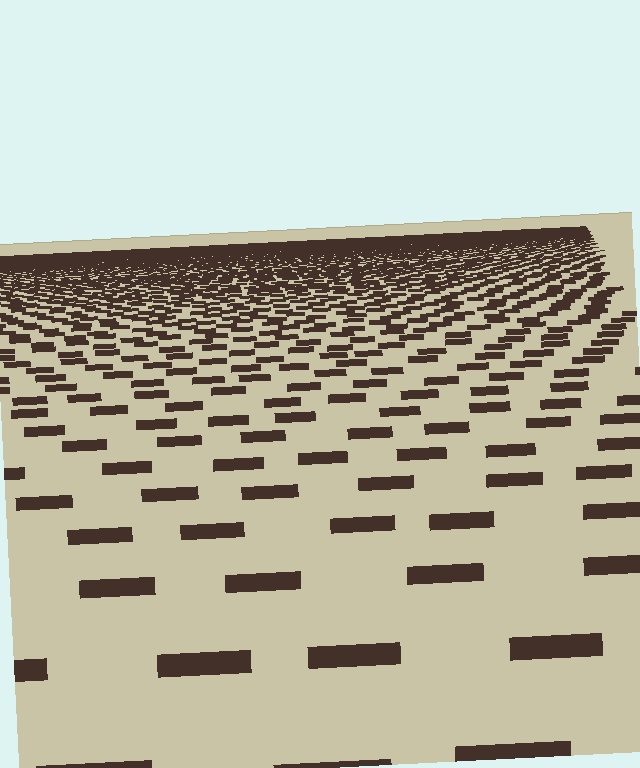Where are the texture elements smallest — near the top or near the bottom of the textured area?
Near the top.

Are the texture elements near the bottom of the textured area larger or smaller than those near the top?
Larger. Near the bottom, elements are closer to the viewer and appear at a bigger on-screen size.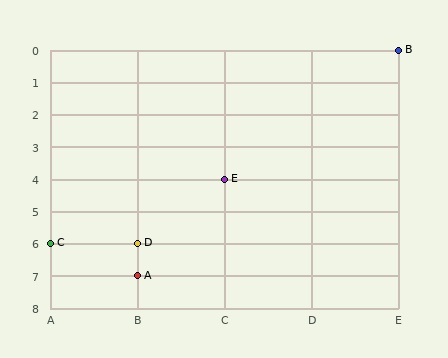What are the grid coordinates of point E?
Point E is at grid coordinates (C, 4).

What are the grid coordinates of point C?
Point C is at grid coordinates (A, 6).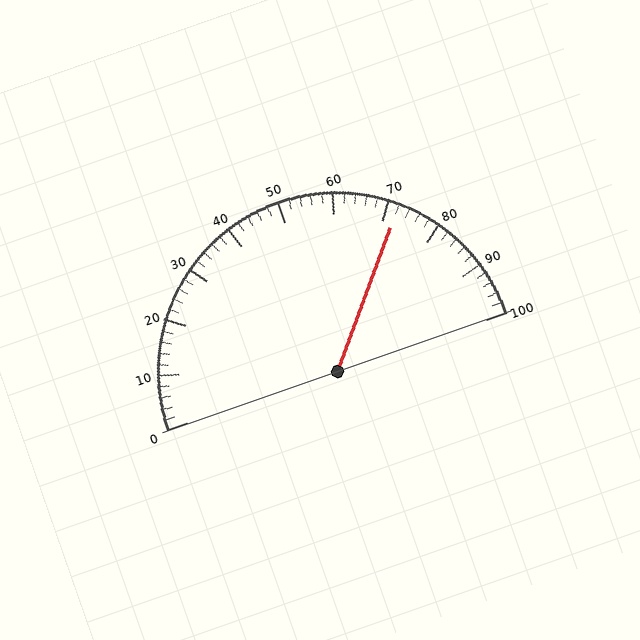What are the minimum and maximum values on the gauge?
The gauge ranges from 0 to 100.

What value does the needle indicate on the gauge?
The needle indicates approximately 72.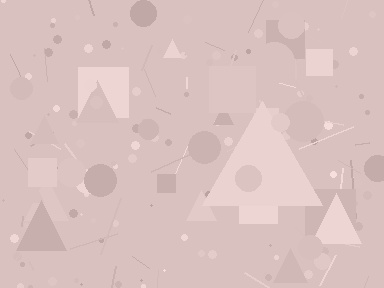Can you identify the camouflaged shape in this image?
The camouflaged shape is a triangle.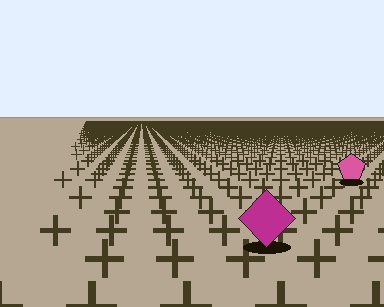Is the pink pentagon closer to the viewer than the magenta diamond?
No. The magenta diamond is closer — you can tell from the texture gradient: the ground texture is coarser near it.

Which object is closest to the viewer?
The magenta diamond is closest. The texture marks near it are larger and more spread out.